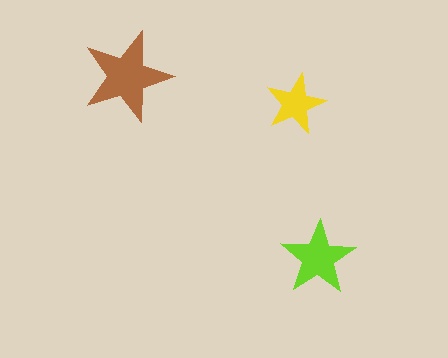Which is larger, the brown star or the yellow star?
The brown one.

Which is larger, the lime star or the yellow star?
The lime one.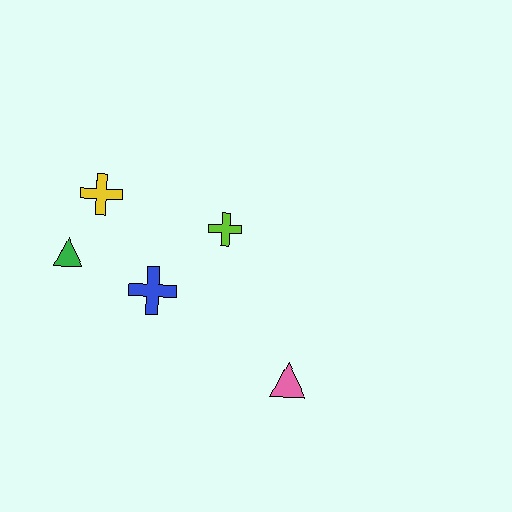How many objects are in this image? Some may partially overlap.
There are 5 objects.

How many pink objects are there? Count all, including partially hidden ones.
There is 1 pink object.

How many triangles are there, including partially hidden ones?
There are 2 triangles.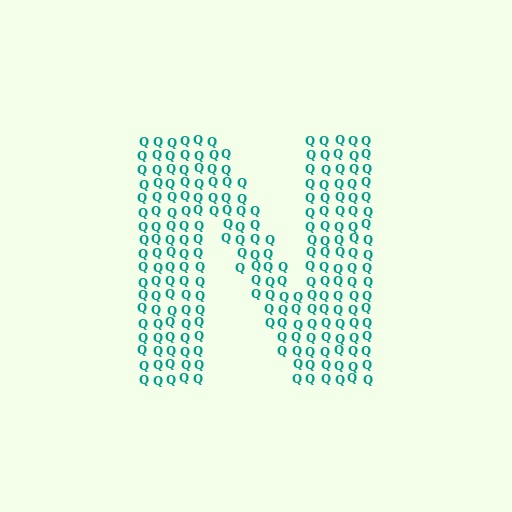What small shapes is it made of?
It is made of small letter Q's.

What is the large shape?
The large shape is the letter N.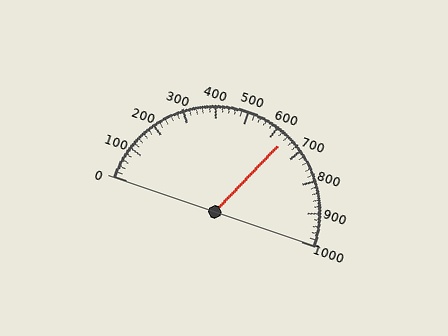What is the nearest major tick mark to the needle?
The nearest major tick mark is 600.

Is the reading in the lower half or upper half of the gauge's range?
The reading is in the upper half of the range (0 to 1000).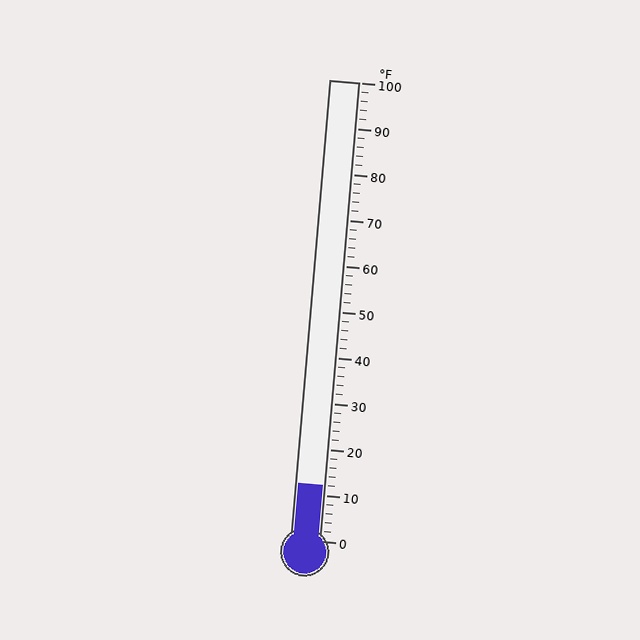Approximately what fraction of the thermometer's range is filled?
The thermometer is filled to approximately 10% of its range.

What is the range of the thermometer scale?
The thermometer scale ranges from 0°F to 100°F.